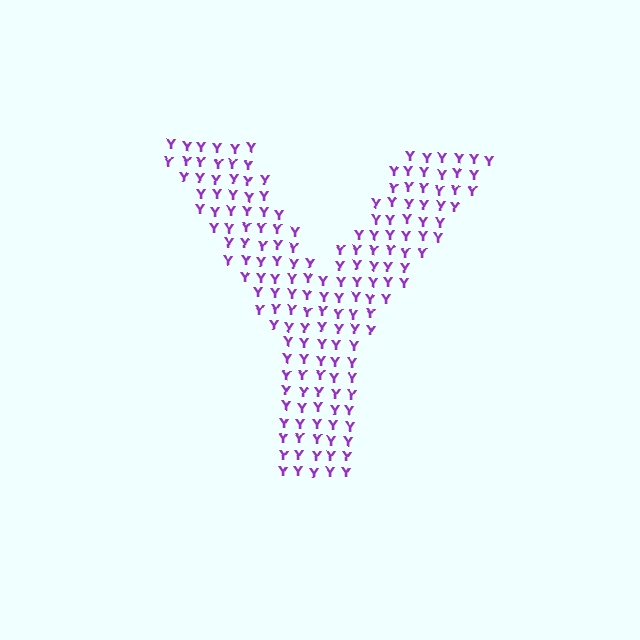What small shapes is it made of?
It is made of small letter Y's.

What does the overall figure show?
The overall figure shows the letter Y.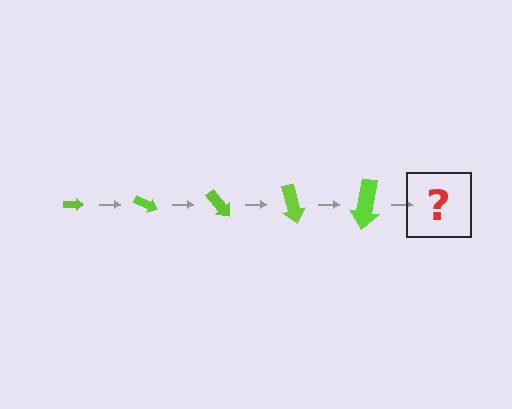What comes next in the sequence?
The next element should be an arrow, larger than the previous one and rotated 125 degrees from the start.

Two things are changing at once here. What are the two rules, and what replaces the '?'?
The two rules are that the arrow grows larger each step and it rotates 25 degrees each step. The '?' should be an arrow, larger than the previous one and rotated 125 degrees from the start.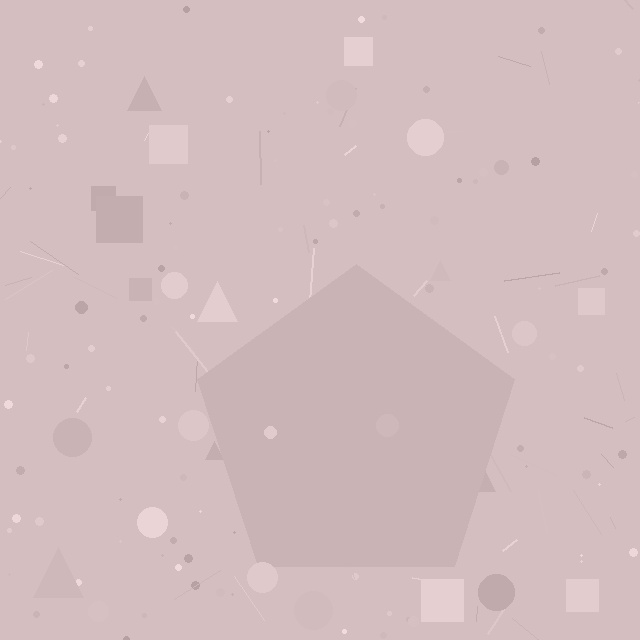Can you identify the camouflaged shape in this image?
The camouflaged shape is a pentagon.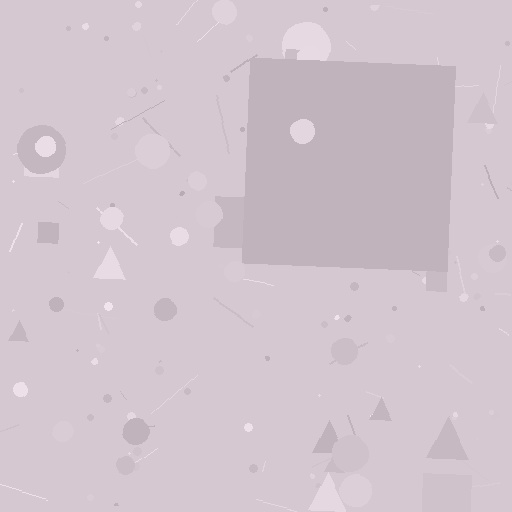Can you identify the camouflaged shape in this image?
The camouflaged shape is a square.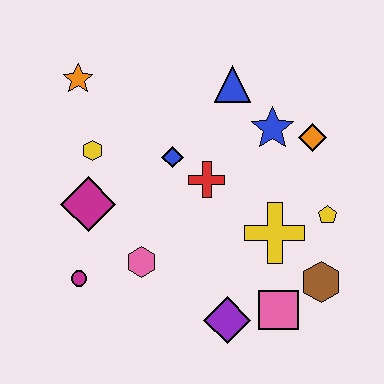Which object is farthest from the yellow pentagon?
The orange star is farthest from the yellow pentagon.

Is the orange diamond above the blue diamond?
Yes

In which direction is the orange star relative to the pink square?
The orange star is above the pink square.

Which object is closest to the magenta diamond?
The yellow hexagon is closest to the magenta diamond.